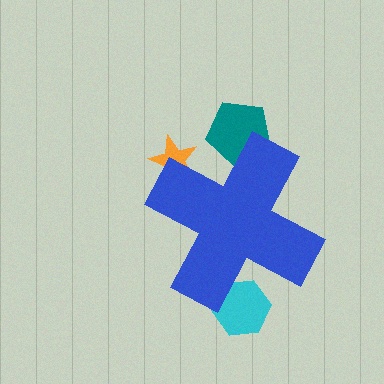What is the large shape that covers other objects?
A blue cross.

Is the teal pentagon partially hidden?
Yes, the teal pentagon is partially hidden behind the blue cross.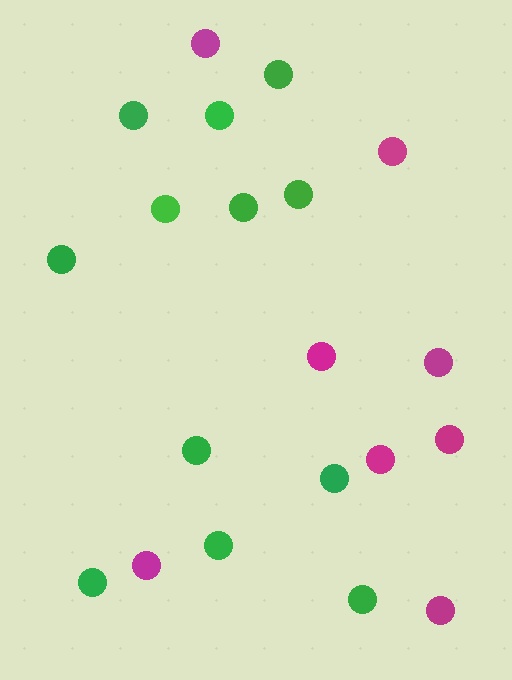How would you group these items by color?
There are 2 groups: one group of magenta circles (8) and one group of green circles (12).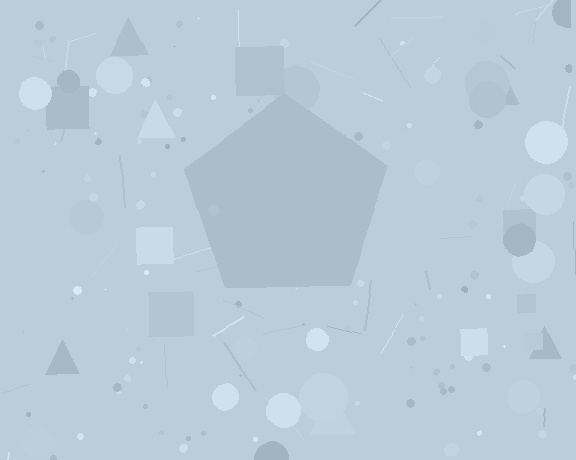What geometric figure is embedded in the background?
A pentagon is embedded in the background.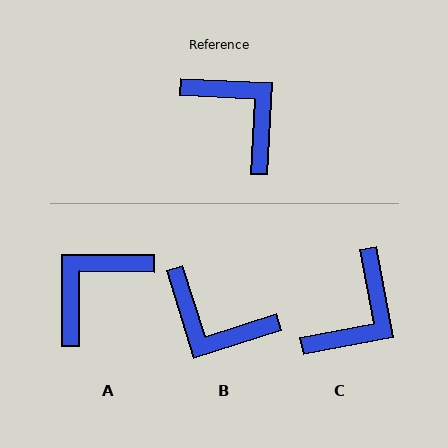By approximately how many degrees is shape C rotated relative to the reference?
Approximately 77 degrees clockwise.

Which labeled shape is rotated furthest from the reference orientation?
B, about 160 degrees away.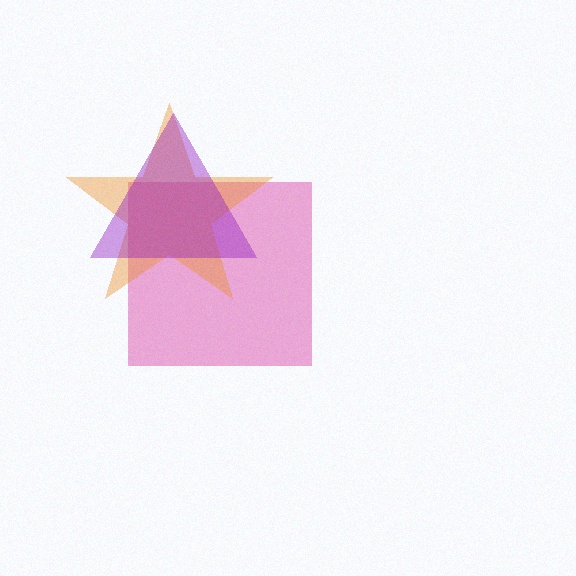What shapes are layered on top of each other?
The layered shapes are: a magenta square, an orange star, a purple triangle.